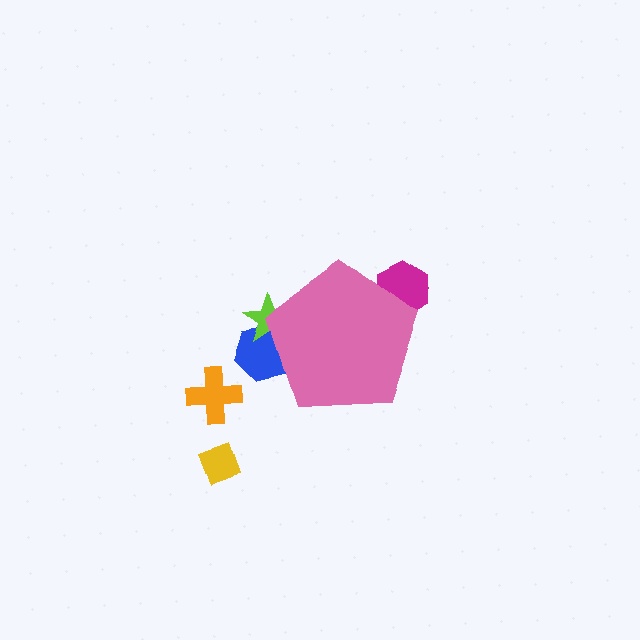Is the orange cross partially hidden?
No, the orange cross is fully visible.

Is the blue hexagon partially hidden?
Yes, the blue hexagon is partially hidden behind the pink pentagon.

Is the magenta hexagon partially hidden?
Yes, the magenta hexagon is partially hidden behind the pink pentagon.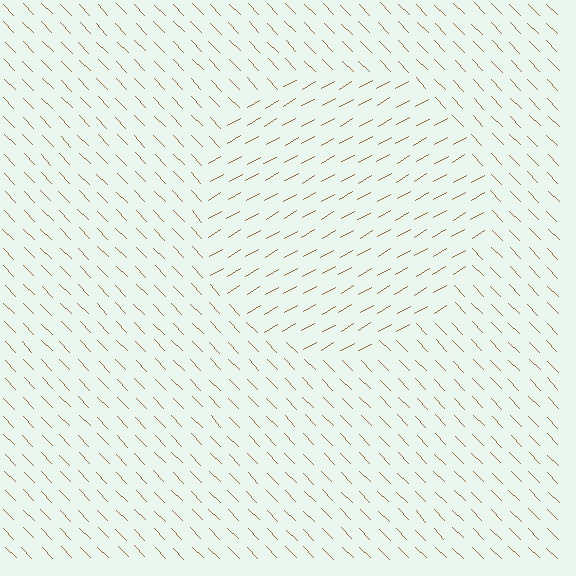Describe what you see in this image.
The image is filled with small brown line segments. A circle region in the image has lines oriented differently from the surrounding lines, creating a visible texture boundary.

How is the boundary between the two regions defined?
The boundary is defined purely by a change in line orientation (approximately 76 degrees difference). All lines are the same color and thickness.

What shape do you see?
I see a circle.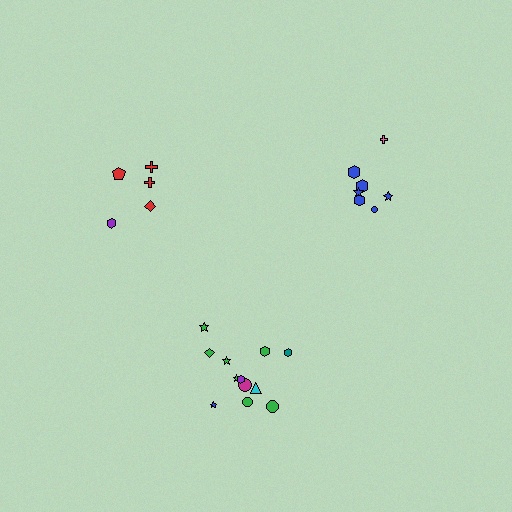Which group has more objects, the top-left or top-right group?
The top-right group.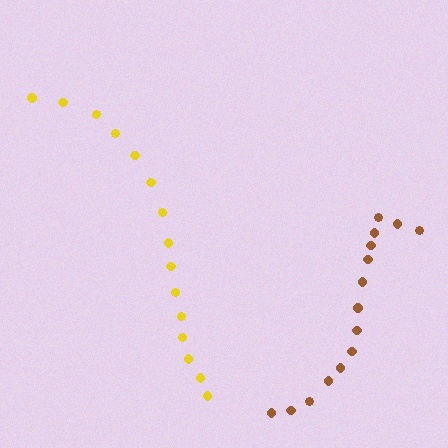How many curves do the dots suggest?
There are 2 distinct paths.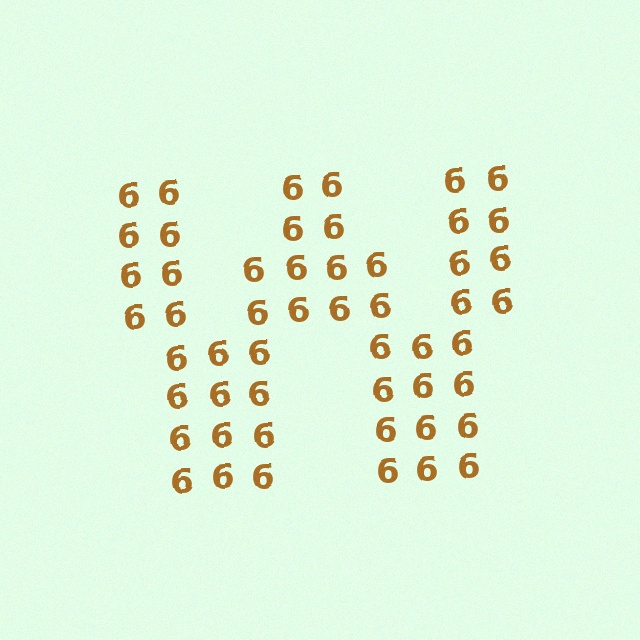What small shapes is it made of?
It is made of small digit 6's.